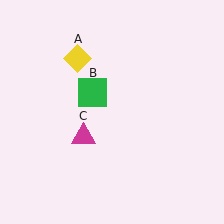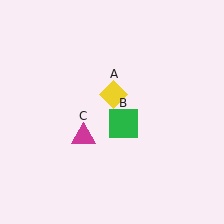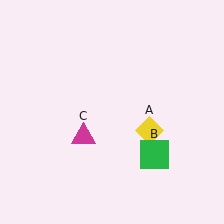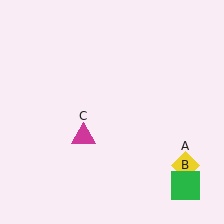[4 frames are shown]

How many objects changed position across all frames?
2 objects changed position: yellow diamond (object A), green square (object B).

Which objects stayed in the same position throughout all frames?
Magenta triangle (object C) remained stationary.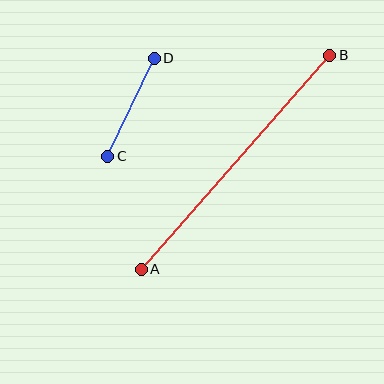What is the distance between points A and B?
The distance is approximately 285 pixels.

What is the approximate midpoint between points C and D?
The midpoint is at approximately (131, 107) pixels.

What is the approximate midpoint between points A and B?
The midpoint is at approximately (236, 162) pixels.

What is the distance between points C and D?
The distance is approximately 109 pixels.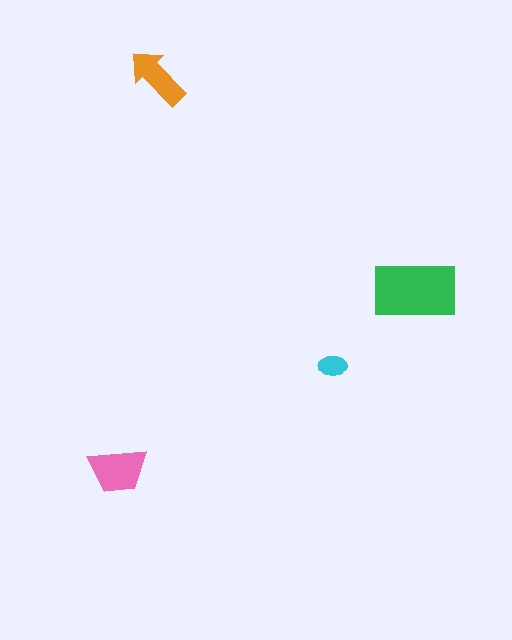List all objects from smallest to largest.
The cyan ellipse, the orange arrow, the pink trapezoid, the green rectangle.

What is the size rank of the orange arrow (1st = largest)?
3rd.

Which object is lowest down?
The pink trapezoid is bottommost.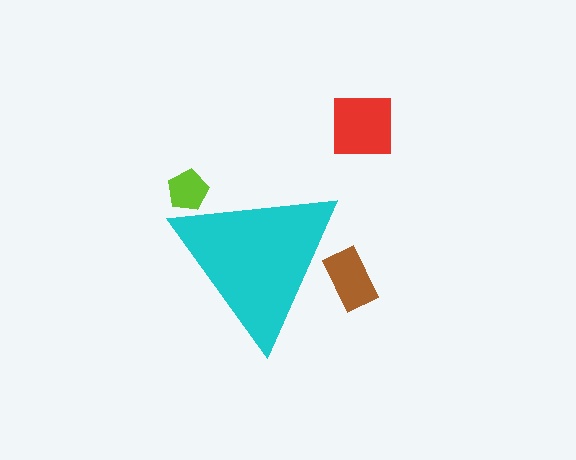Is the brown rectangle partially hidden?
Yes, the brown rectangle is partially hidden behind the cyan triangle.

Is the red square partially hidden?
No, the red square is fully visible.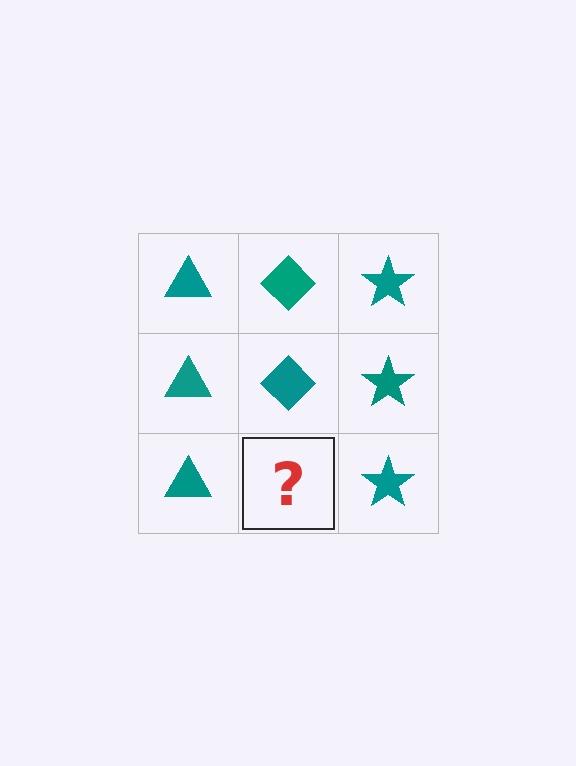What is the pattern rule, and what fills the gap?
The rule is that each column has a consistent shape. The gap should be filled with a teal diamond.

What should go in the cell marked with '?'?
The missing cell should contain a teal diamond.